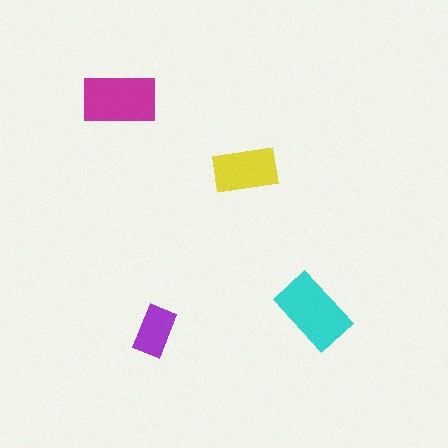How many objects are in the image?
There are 4 objects in the image.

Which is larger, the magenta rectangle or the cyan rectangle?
The cyan one.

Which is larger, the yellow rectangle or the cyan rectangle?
The cyan one.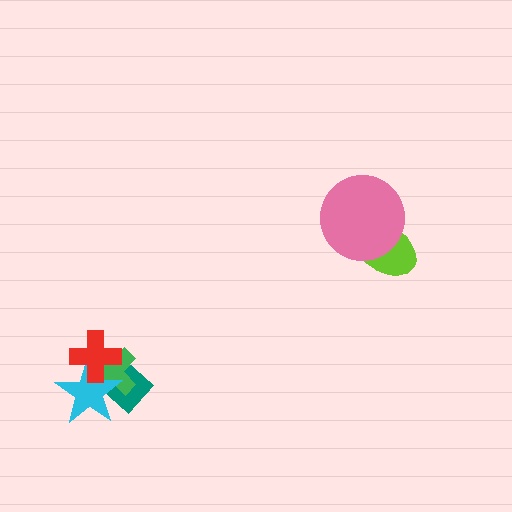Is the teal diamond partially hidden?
Yes, it is partially covered by another shape.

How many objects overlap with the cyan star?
3 objects overlap with the cyan star.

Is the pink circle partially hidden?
No, no other shape covers it.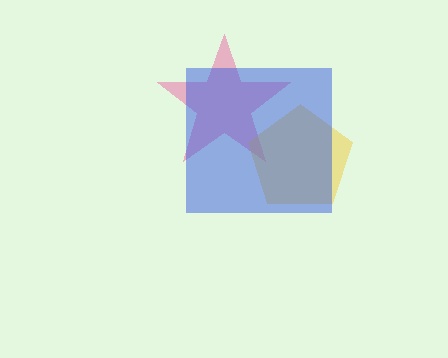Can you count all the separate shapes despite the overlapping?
Yes, there are 3 separate shapes.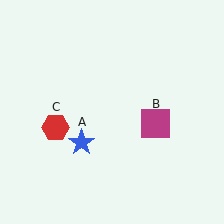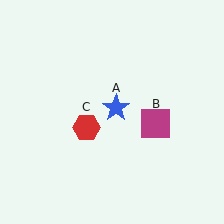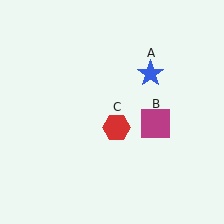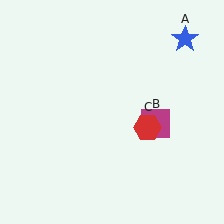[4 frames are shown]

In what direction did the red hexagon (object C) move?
The red hexagon (object C) moved right.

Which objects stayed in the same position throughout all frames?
Magenta square (object B) remained stationary.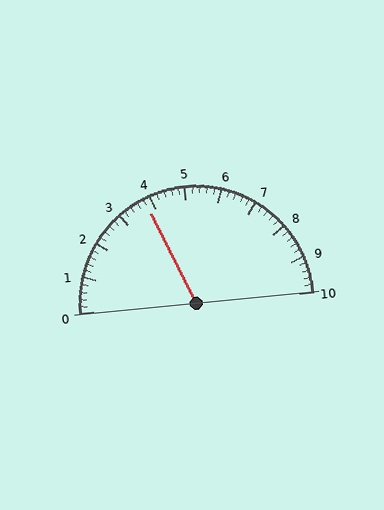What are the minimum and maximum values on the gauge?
The gauge ranges from 0 to 10.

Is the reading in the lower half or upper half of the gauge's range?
The reading is in the lower half of the range (0 to 10).